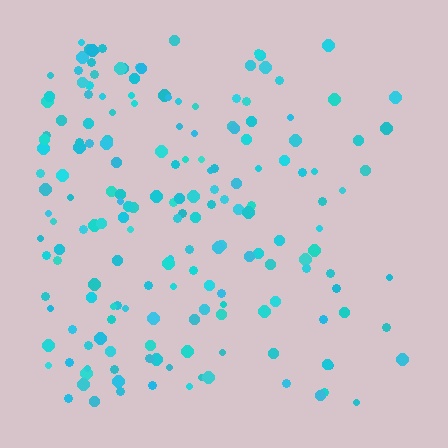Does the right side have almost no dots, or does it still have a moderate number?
Still a moderate number, just noticeably fewer than the left.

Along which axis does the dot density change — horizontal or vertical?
Horizontal.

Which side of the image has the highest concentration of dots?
The left.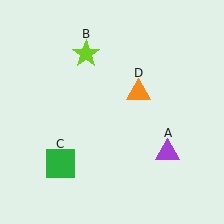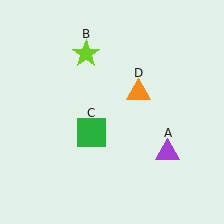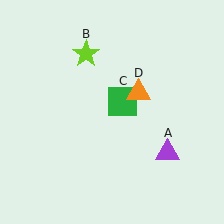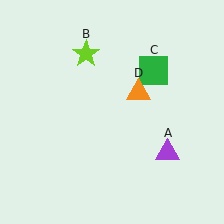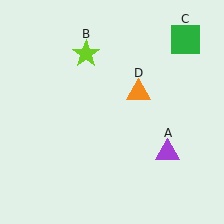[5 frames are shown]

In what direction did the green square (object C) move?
The green square (object C) moved up and to the right.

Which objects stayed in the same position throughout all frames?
Purple triangle (object A) and lime star (object B) and orange triangle (object D) remained stationary.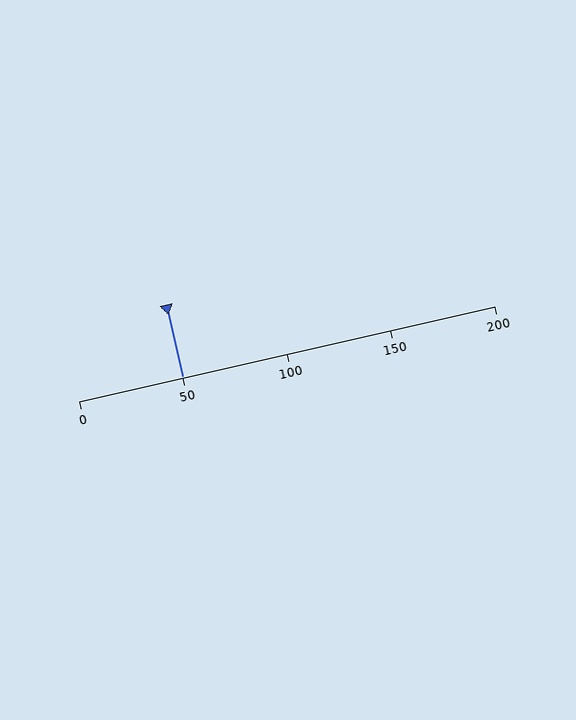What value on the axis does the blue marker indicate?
The marker indicates approximately 50.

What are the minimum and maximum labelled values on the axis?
The axis runs from 0 to 200.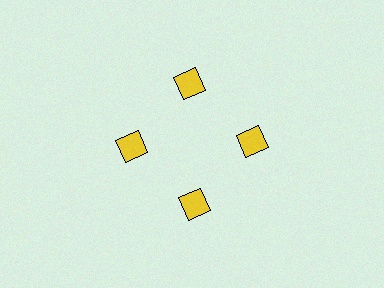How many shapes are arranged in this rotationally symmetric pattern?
There are 4 shapes, arranged in 4 groups of 1.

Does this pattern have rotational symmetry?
Yes, this pattern has 4-fold rotational symmetry. It looks the same after rotating 90 degrees around the center.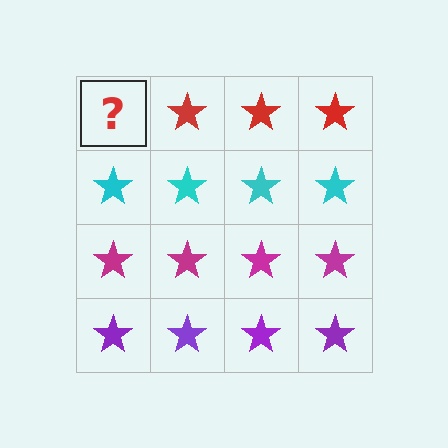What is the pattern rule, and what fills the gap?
The rule is that each row has a consistent color. The gap should be filled with a red star.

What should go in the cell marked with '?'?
The missing cell should contain a red star.